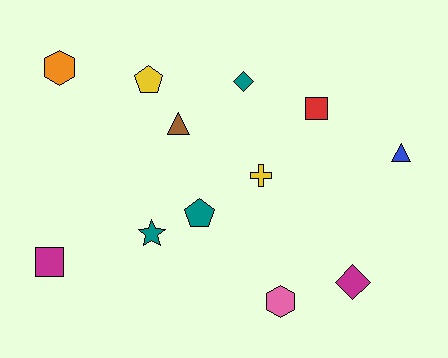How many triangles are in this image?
There are 2 triangles.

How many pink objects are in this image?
There is 1 pink object.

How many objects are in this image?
There are 12 objects.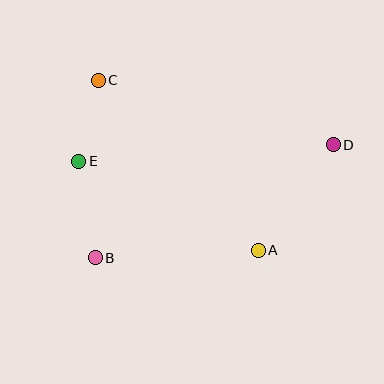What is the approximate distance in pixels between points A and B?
The distance between A and B is approximately 163 pixels.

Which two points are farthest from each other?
Points B and D are farthest from each other.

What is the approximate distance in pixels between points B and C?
The distance between B and C is approximately 177 pixels.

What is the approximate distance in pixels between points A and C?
The distance between A and C is approximately 233 pixels.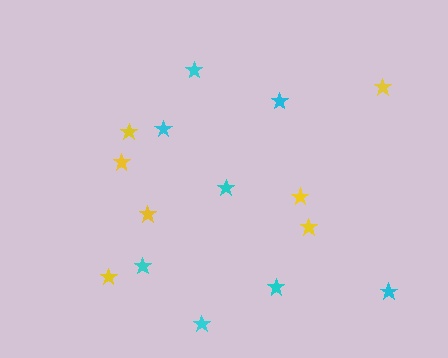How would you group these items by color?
There are 2 groups: one group of cyan stars (8) and one group of yellow stars (7).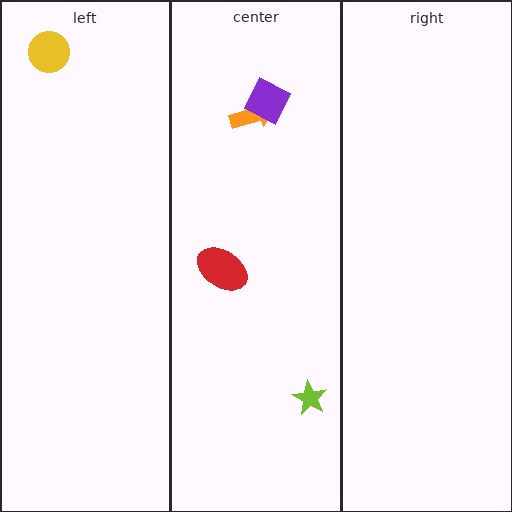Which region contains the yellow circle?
The left region.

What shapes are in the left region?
The yellow circle.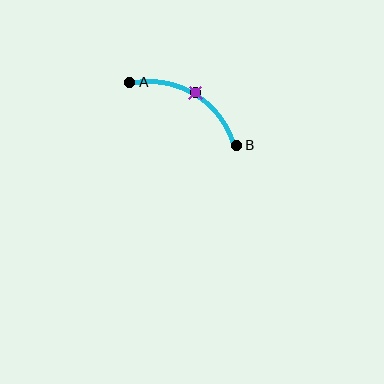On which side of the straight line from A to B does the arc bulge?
The arc bulges above the straight line connecting A and B.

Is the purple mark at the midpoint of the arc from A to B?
Yes. The purple mark lies on the arc at equal arc-length from both A and B — it is the arc midpoint.